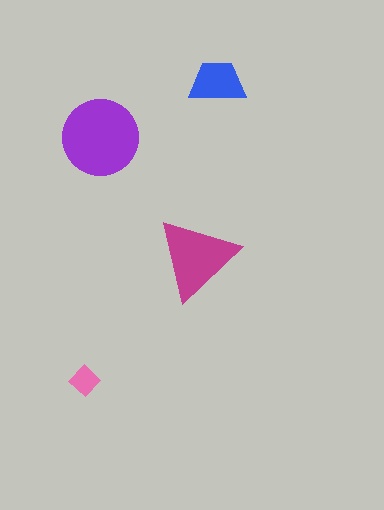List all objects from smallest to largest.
The pink diamond, the blue trapezoid, the magenta triangle, the purple circle.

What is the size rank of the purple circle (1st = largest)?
1st.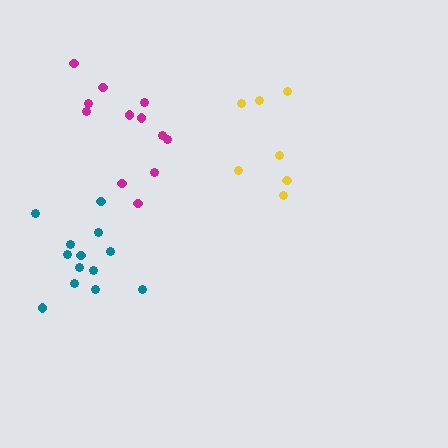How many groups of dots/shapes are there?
There are 3 groups.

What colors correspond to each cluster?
The clusters are colored: yellow, magenta, teal.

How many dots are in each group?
Group 1: 7 dots, Group 2: 12 dots, Group 3: 13 dots (32 total).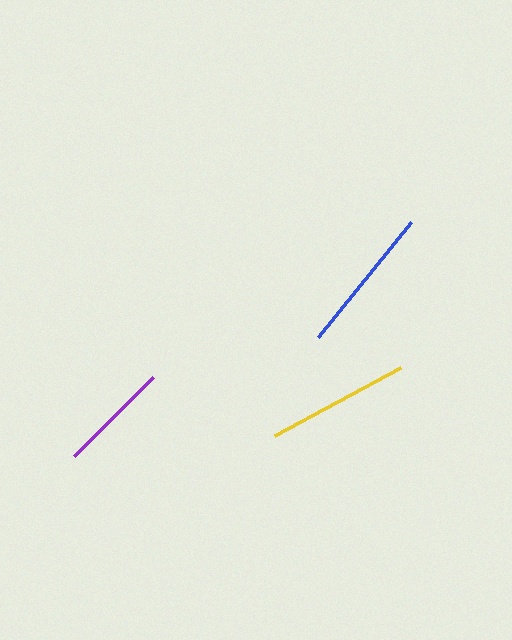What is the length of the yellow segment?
The yellow segment is approximately 143 pixels long.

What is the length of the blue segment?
The blue segment is approximately 148 pixels long.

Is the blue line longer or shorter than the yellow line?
The blue line is longer than the yellow line.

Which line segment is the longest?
The blue line is the longest at approximately 148 pixels.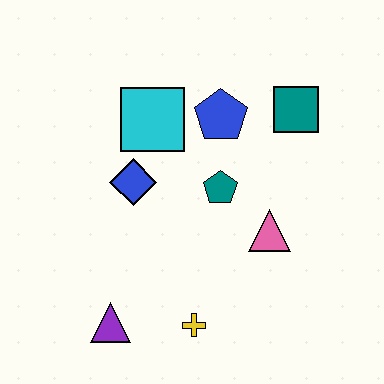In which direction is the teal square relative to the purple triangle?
The teal square is above the purple triangle.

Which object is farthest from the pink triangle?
The purple triangle is farthest from the pink triangle.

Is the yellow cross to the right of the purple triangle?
Yes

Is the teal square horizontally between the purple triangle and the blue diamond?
No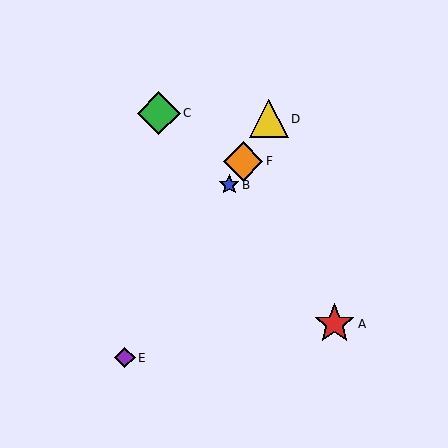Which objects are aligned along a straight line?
Objects B, D, E, F are aligned along a straight line.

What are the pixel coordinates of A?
Object A is at (334, 324).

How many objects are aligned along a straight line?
4 objects (B, D, E, F) are aligned along a straight line.